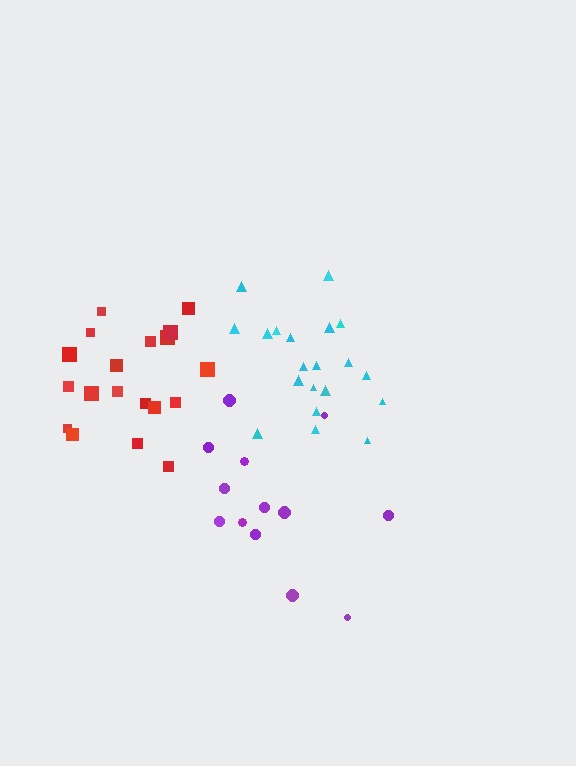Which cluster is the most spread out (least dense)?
Purple.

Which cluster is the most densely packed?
Cyan.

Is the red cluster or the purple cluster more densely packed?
Red.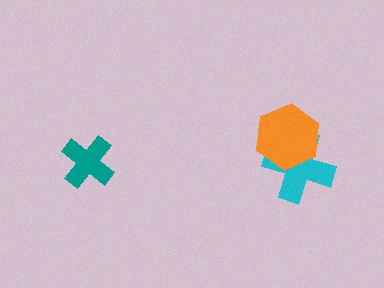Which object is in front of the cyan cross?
The orange hexagon is in front of the cyan cross.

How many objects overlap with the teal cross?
0 objects overlap with the teal cross.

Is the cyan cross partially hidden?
Yes, it is partially covered by another shape.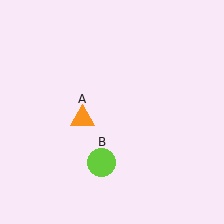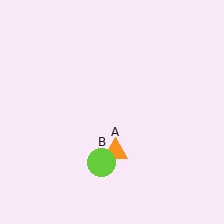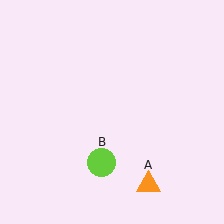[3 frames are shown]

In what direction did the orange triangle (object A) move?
The orange triangle (object A) moved down and to the right.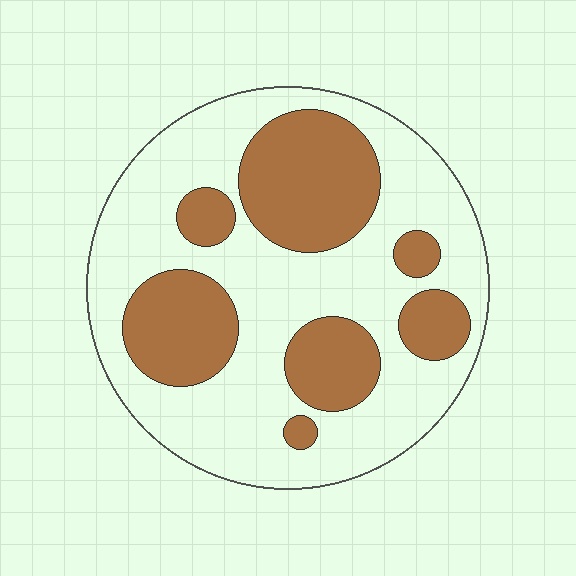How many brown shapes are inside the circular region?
7.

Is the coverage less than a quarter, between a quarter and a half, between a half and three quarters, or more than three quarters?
Between a quarter and a half.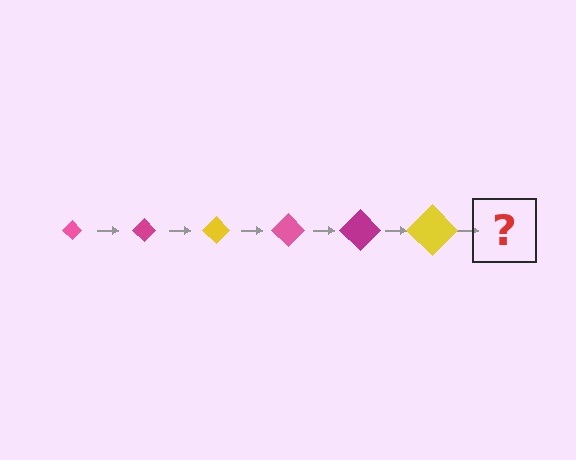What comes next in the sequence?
The next element should be a pink diamond, larger than the previous one.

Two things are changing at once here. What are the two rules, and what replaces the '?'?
The two rules are that the diamond grows larger each step and the color cycles through pink, magenta, and yellow. The '?' should be a pink diamond, larger than the previous one.